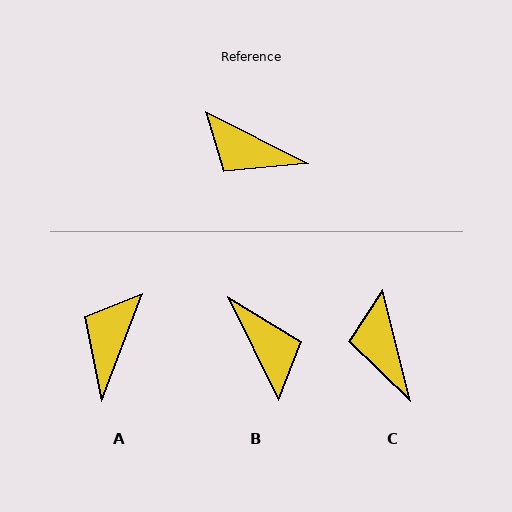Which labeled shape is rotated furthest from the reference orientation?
B, about 143 degrees away.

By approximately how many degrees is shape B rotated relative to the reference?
Approximately 143 degrees counter-clockwise.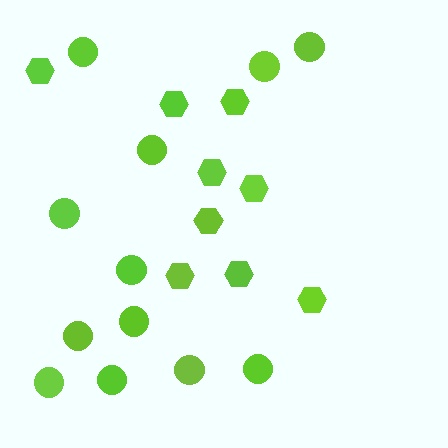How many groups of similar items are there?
There are 2 groups: one group of hexagons (9) and one group of circles (12).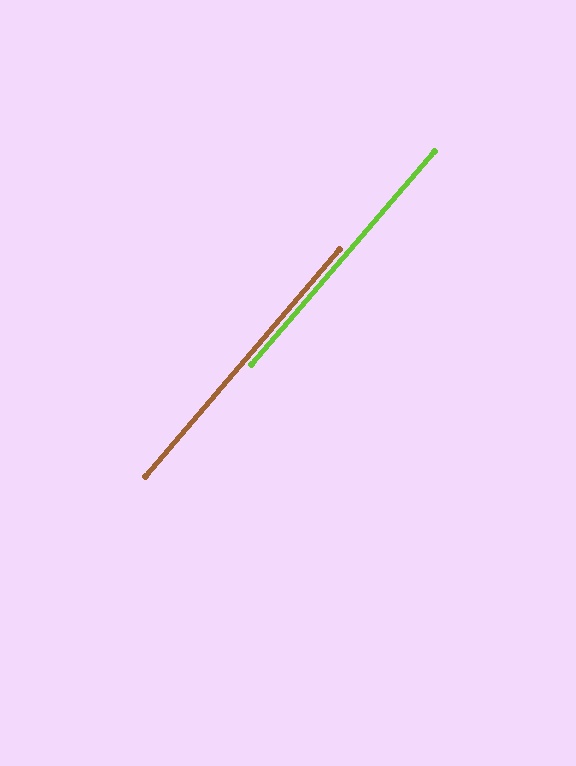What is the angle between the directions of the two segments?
Approximately 0 degrees.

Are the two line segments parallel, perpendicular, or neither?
Parallel — their directions differ by only 0.0°.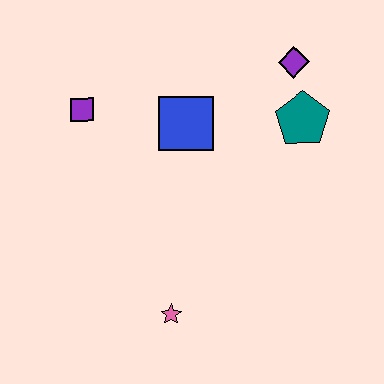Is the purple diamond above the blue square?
Yes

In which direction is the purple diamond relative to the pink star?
The purple diamond is above the pink star.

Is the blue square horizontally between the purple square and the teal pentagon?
Yes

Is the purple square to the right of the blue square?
No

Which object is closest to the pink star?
The blue square is closest to the pink star.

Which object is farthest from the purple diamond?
The pink star is farthest from the purple diamond.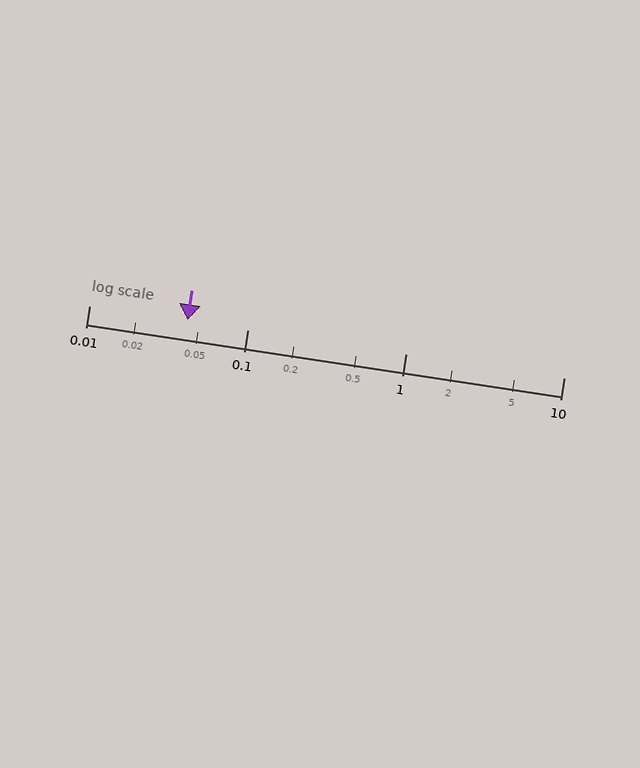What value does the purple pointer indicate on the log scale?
The pointer indicates approximately 0.042.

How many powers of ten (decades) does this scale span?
The scale spans 3 decades, from 0.01 to 10.